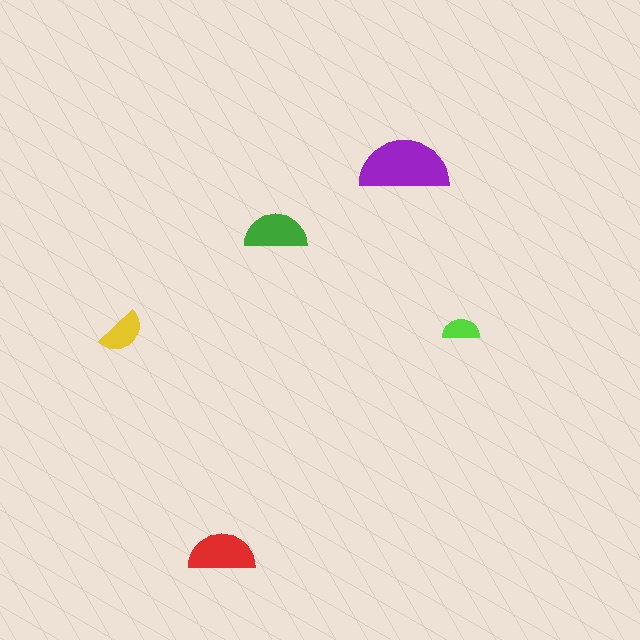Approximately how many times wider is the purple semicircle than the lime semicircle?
About 2.5 times wider.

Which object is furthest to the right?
The lime semicircle is rightmost.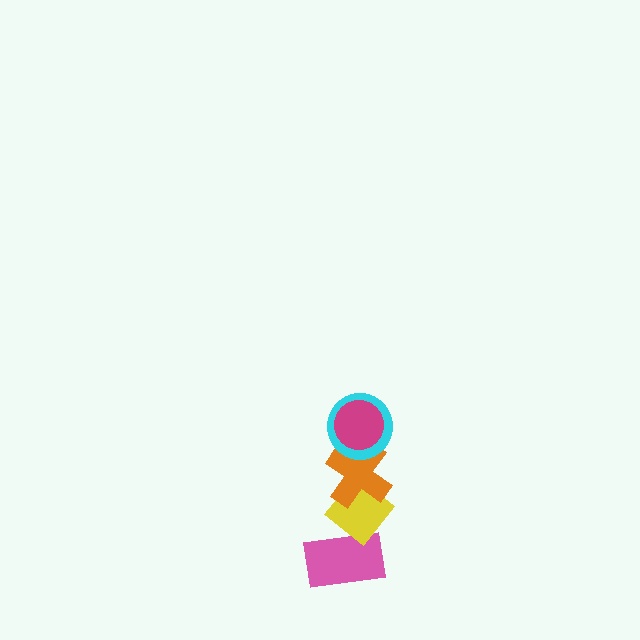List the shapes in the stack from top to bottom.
From top to bottom: the magenta circle, the cyan circle, the orange cross, the yellow diamond, the pink rectangle.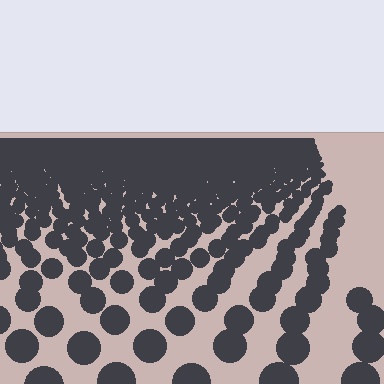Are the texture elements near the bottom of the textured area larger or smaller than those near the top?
Larger. Near the bottom, elements are closer to the viewer and appear at a bigger on-screen size.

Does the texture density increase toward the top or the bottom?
Density increases toward the top.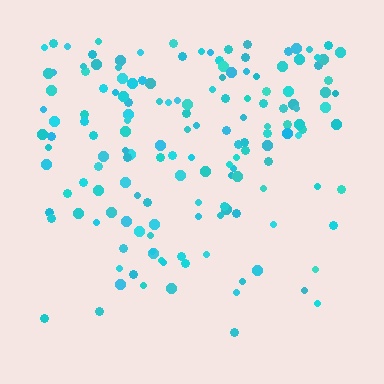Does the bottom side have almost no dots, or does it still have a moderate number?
Still a moderate number, just noticeably fewer than the top.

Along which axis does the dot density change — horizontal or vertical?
Vertical.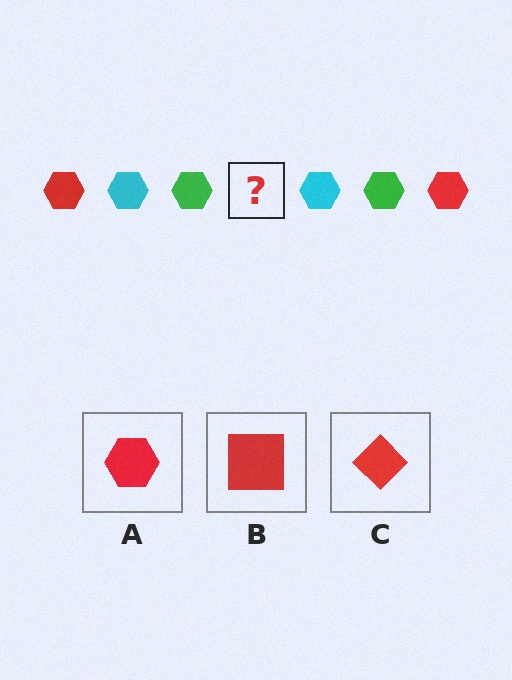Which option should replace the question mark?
Option A.